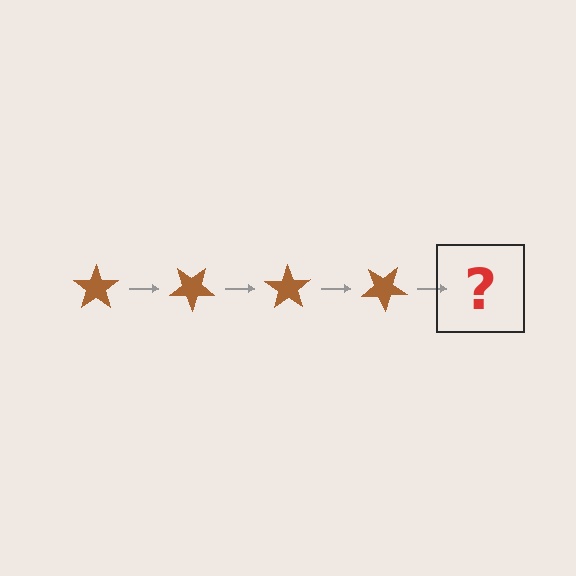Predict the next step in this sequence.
The next step is a brown star rotated 140 degrees.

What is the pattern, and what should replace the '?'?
The pattern is that the star rotates 35 degrees each step. The '?' should be a brown star rotated 140 degrees.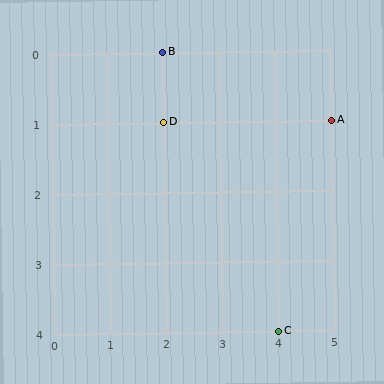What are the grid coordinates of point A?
Point A is at grid coordinates (5, 1).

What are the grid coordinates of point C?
Point C is at grid coordinates (4, 4).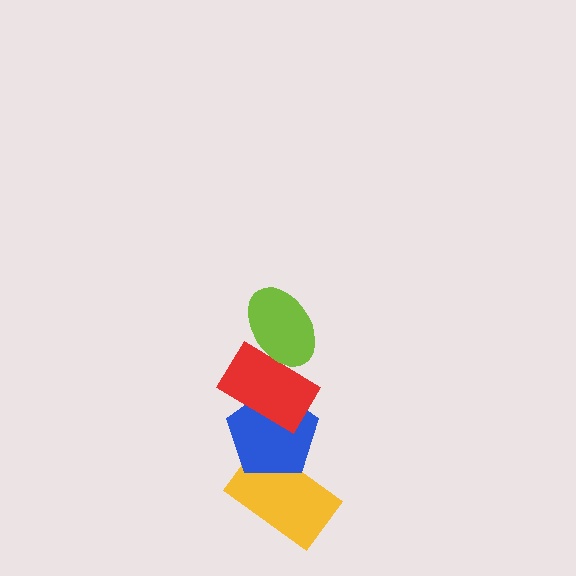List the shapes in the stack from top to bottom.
From top to bottom: the lime ellipse, the red rectangle, the blue pentagon, the yellow rectangle.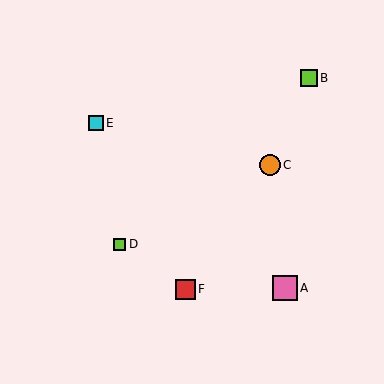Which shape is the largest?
The pink square (labeled A) is the largest.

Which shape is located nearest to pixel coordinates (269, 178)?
The orange circle (labeled C) at (270, 165) is nearest to that location.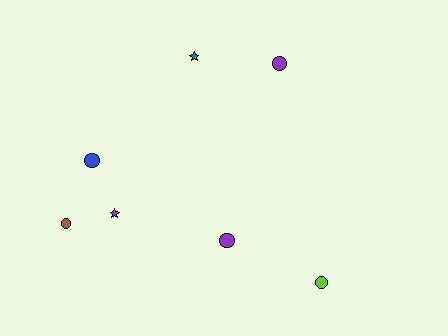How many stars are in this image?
There are 2 stars.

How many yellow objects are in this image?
There are no yellow objects.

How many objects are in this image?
There are 7 objects.